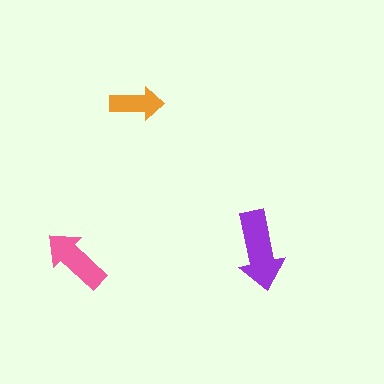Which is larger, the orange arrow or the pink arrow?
The pink one.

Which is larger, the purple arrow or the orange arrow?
The purple one.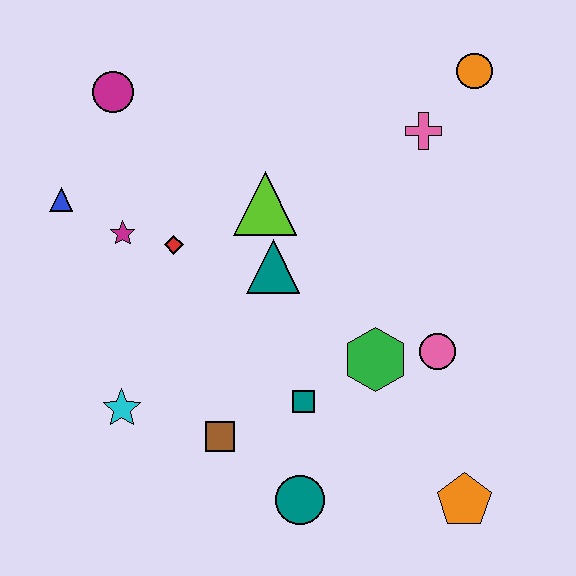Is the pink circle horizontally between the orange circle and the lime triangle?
Yes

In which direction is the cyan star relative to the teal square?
The cyan star is to the left of the teal square.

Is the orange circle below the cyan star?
No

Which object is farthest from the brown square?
The orange circle is farthest from the brown square.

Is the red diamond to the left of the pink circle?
Yes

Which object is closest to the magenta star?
The red diamond is closest to the magenta star.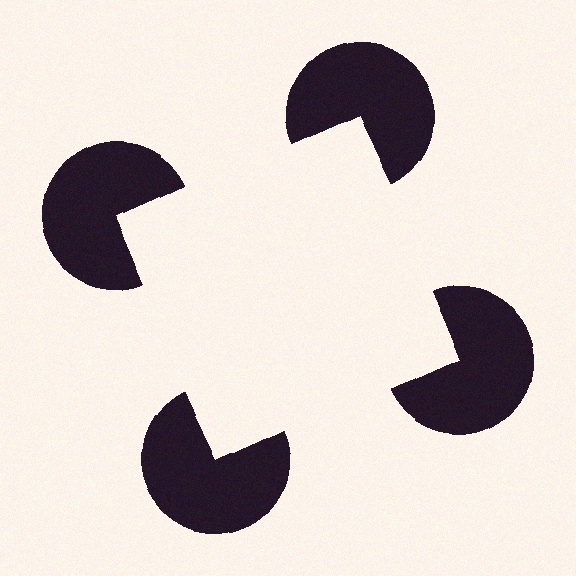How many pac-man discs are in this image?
There are 4 — one at each vertex of the illusory square.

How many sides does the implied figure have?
4 sides.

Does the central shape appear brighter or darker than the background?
It typically appears slightly brighter than the background, even though no actual brightness change is drawn.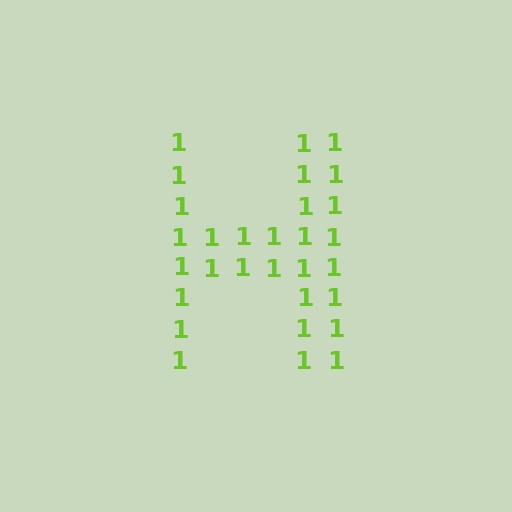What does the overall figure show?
The overall figure shows the letter H.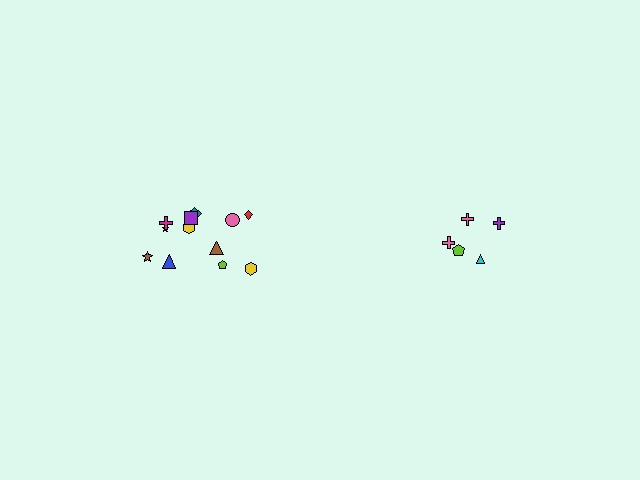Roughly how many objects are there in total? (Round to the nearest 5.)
Roughly 15 objects in total.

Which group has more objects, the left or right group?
The left group.